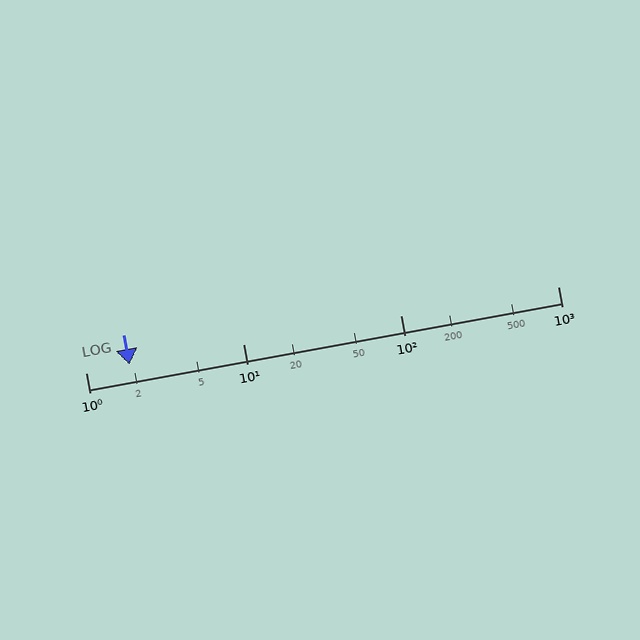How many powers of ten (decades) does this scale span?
The scale spans 3 decades, from 1 to 1000.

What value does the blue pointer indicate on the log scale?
The pointer indicates approximately 1.9.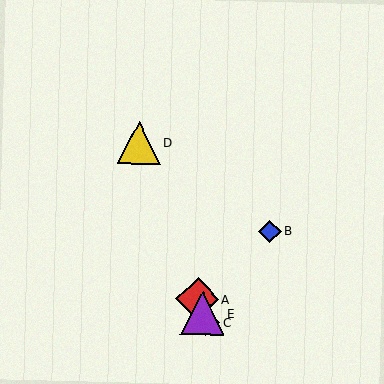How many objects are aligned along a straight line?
4 objects (A, C, D, E) are aligned along a straight line.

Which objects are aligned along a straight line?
Objects A, C, D, E are aligned along a straight line.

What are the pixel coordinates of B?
Object B is at (270, 231).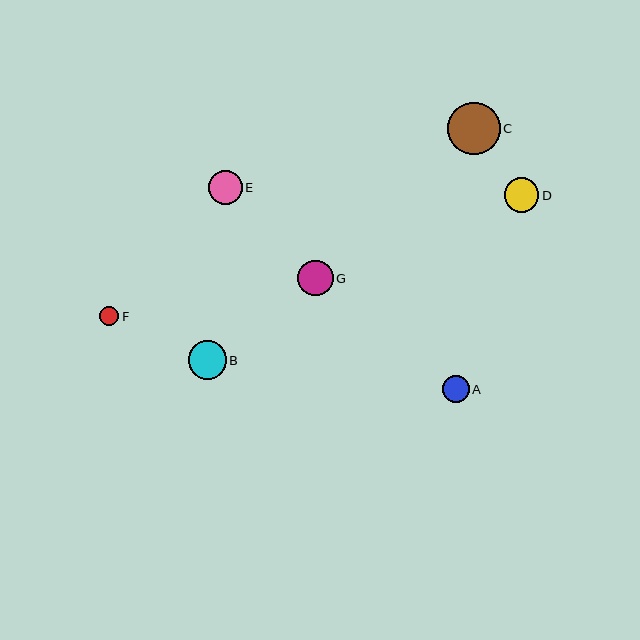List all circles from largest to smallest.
From largest to smallest: C, B, G, D, E, A, F.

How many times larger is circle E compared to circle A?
Circle E is approximately 1.3 times the size of circle A.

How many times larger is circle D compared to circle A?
Circle D is approximately 1.3 times the size of circle A.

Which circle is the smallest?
Circle F is the smallest with a size of approximately 19 pixels.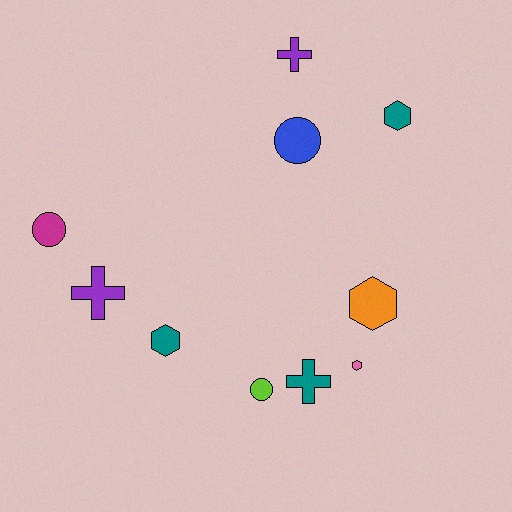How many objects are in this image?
There are 10 objects.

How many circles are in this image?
There are 3 circles.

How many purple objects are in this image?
There are 2 purple objects.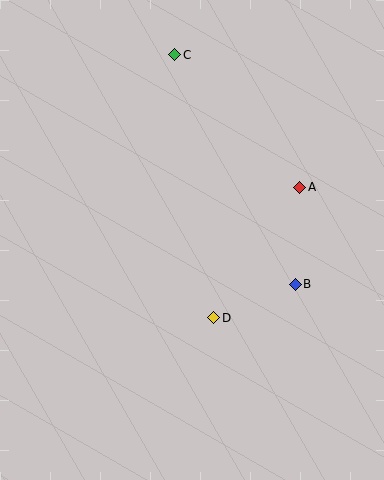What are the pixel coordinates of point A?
Point A is at (300, 187).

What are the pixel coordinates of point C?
Point C is at (175, 55).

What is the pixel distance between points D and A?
The distance between D and A is 156 pixels.